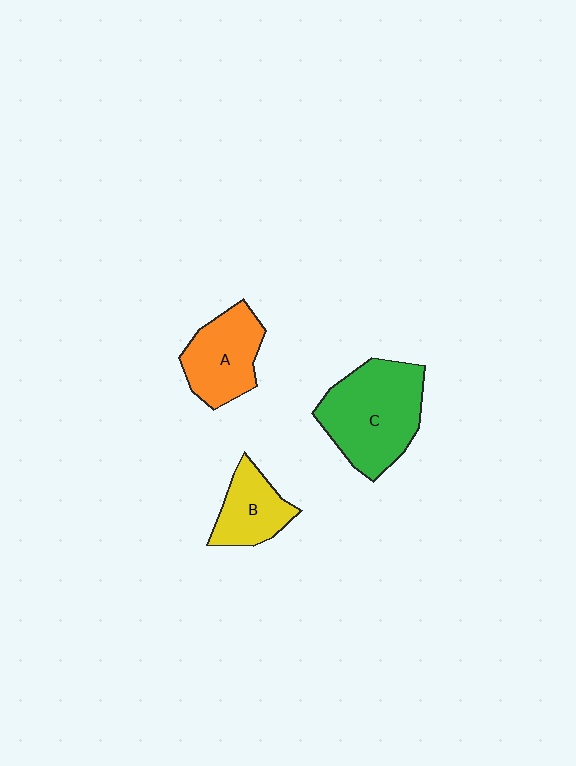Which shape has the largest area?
Shape C (green).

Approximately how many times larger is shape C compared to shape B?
Approximately 1.9 times.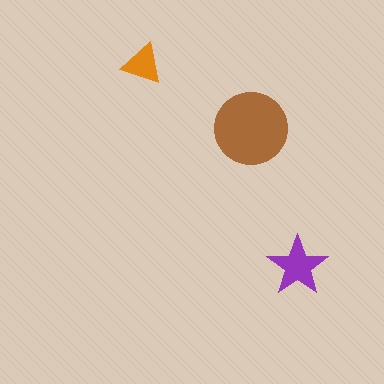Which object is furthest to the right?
The purple star is rightmost.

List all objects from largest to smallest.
The brown circle, the purple star, the orange triangle.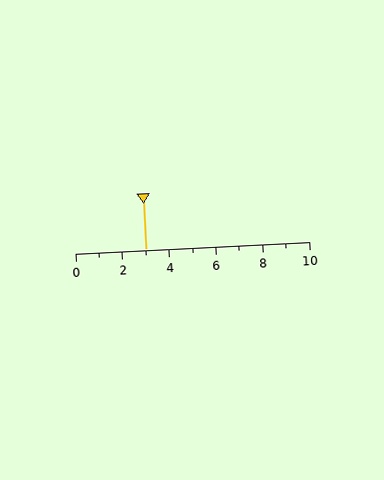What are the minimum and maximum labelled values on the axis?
The axis runs from 0 to 10.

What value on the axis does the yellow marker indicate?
The marker indicates approximately 3.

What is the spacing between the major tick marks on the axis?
The major ticks are spaced 2 apart.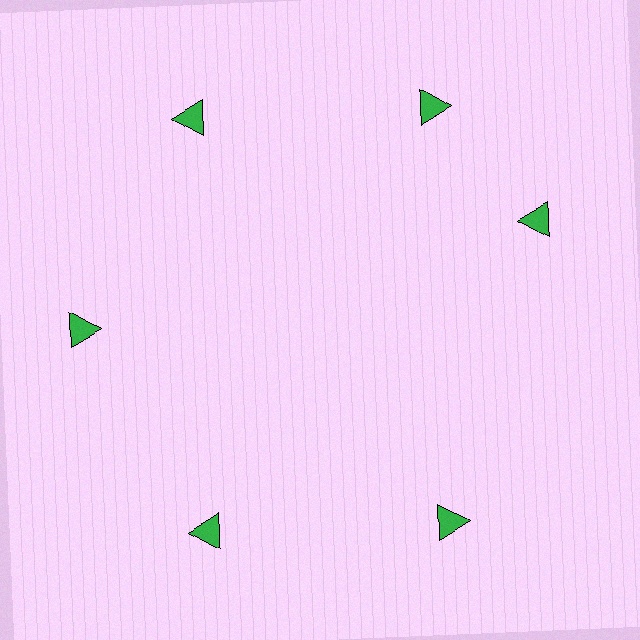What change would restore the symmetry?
The symmetry would be restored by rotating it back into even spacing with its neighbors so that all 6 triangles sit at equal angles and equal distance from the center.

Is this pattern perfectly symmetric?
No. The 6 green triangles are arranged in a ring, but one element near the 3 o'clock position is rotated out of alignment along the ring, breaking the 6-fold rotational symmetry.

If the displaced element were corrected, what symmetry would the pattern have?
It would have 6-fold rotational symmetry — the pattern would map onto itself every 60 degrees.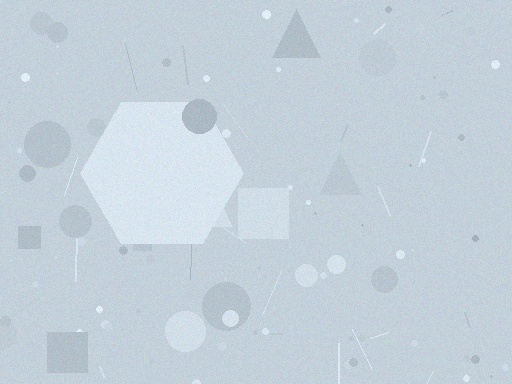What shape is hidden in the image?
A hexagon is hidden in the image.